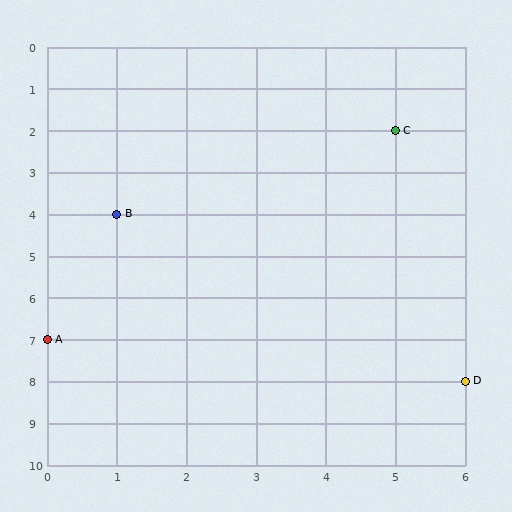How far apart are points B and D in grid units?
Points B and D are 5 columns and 4 rows apart (about 6.4 grid units diagonally).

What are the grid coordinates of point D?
Point D is at grid coordinates (6, 8).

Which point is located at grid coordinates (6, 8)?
Point D is at (6, 8).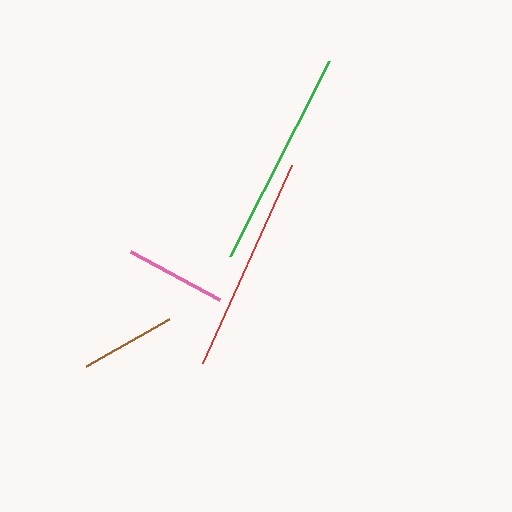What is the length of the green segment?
The green segment is approximately 218 pixels long.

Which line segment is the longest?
The red line is the longest at approximately 218 pixels.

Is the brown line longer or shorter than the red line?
The red line is longer than the brown line.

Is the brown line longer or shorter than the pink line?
The pink line is longer than the brown line.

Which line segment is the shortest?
The brown line is the shortest at approximately 95 pixels.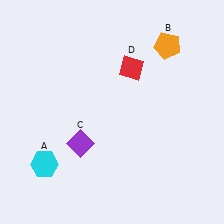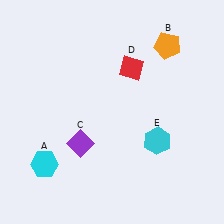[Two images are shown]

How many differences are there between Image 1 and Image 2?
There is 1 difference between the two images.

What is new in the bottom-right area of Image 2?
A cyan hexagon (E) was added in the bottom-right area of Image 2.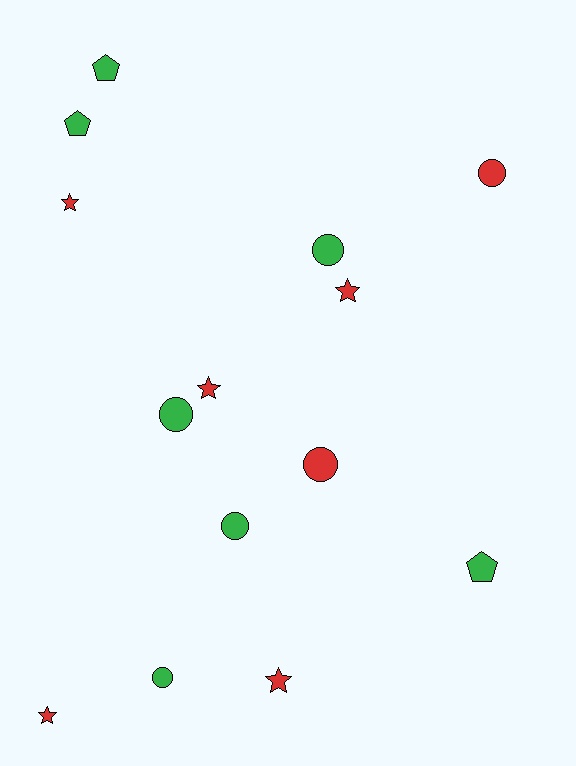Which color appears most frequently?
Green, with 7 objects.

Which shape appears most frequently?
Circle, with 6 objects.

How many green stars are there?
There are no green stars.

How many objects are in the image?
There are 14 objects.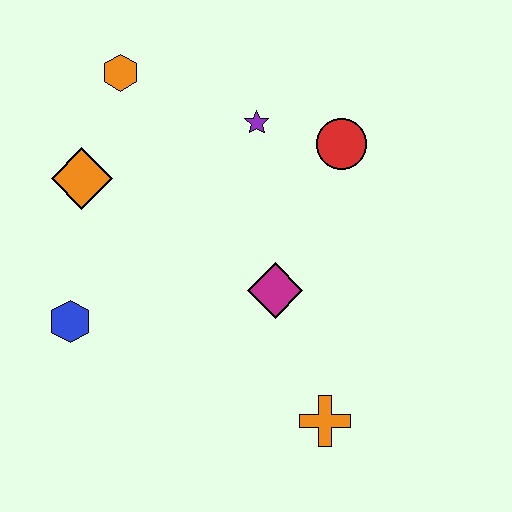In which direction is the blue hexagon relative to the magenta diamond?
The blue hexagon is to the left of the magenta diamond.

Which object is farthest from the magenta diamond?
The orange hexagon is farthest from the magenta diamond.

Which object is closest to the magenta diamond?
The orange cross is closest to the magenta diamond.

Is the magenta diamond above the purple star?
No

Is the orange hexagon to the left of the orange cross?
Yes